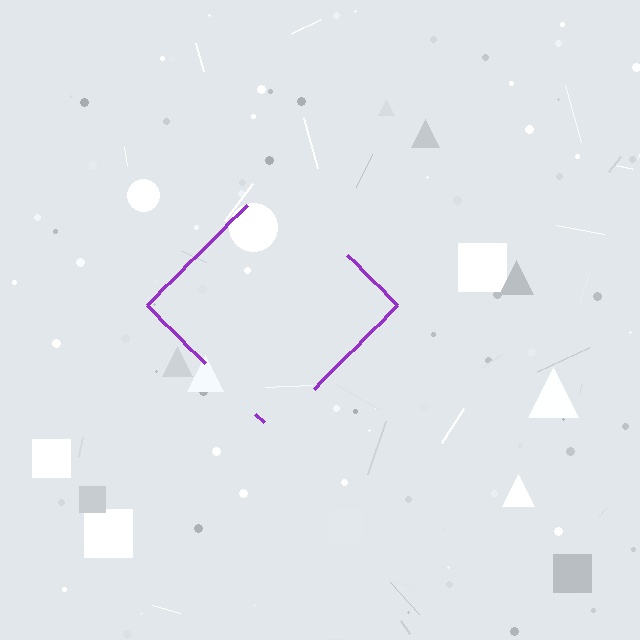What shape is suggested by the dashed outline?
The dashed outline suggests a diamond.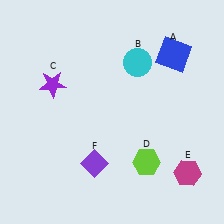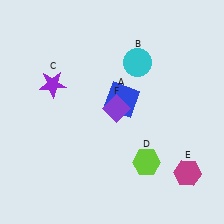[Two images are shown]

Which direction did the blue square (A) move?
The blue square (A) moved left.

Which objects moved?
The objects that moved are: the blue square (A), the purple diamond (F).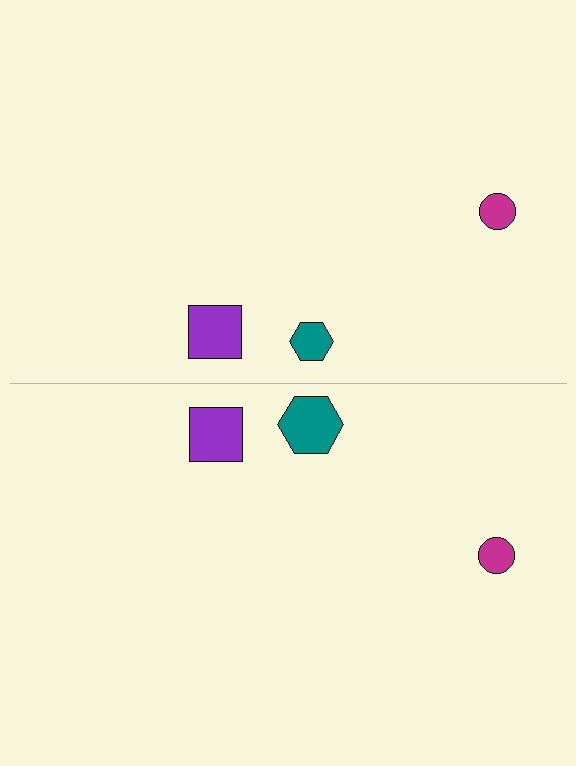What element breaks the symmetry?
The teal hexagon on the bottom side has a different size than its mirror counterpart.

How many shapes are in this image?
There are 6 shapes in this image.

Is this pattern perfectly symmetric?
No, the pattern is not perfectly symmetric. The teal hexagon on the bottom side has a different size than its mirror counterpart.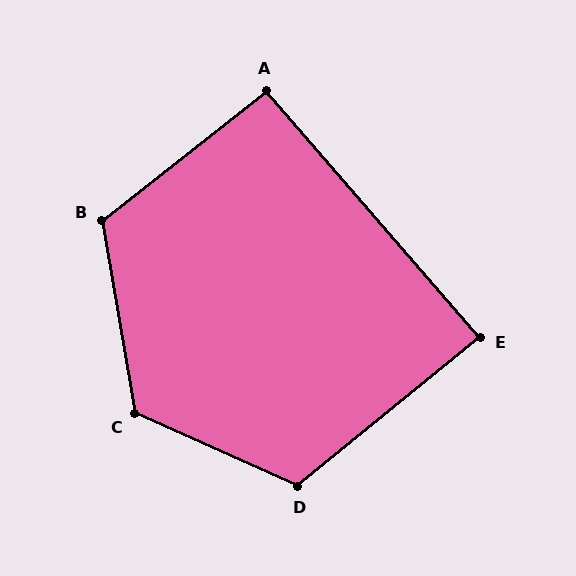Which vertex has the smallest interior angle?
E, at approximately 88 degrees.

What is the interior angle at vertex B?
Approximately 118 degrees (obtuse).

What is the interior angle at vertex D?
Approximately 117 degrees (obtuse).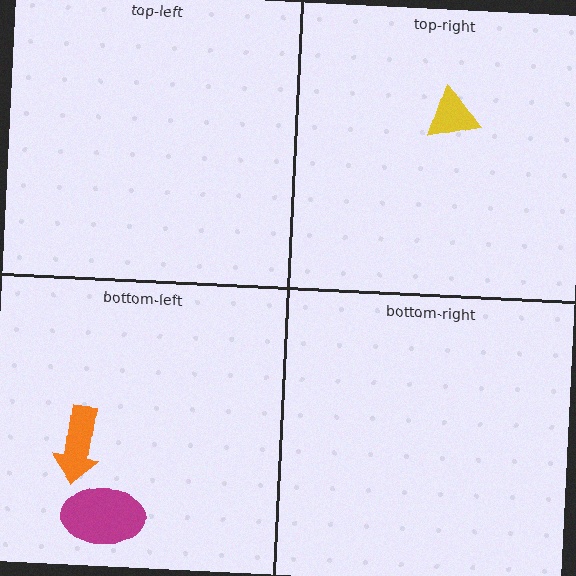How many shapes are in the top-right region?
1.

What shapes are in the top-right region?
The yellow triangle.